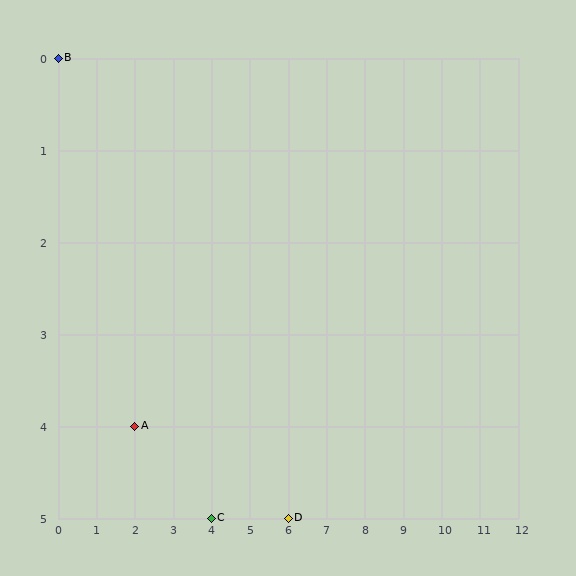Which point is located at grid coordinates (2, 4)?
Point A is at (2, 4).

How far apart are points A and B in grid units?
Points A and B are 2 columns and 4 rows apart (about 4.5 grid units diagonally).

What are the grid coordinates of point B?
Point B is at grid coordinates (0, 0).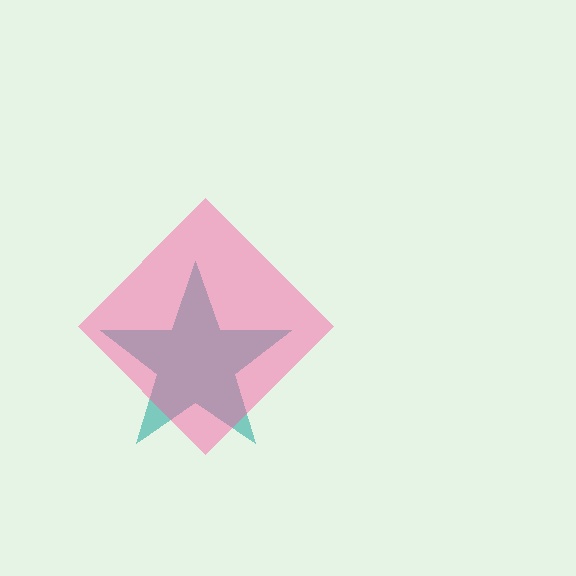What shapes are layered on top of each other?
The layered shapes are: a teal star, a pink diamond.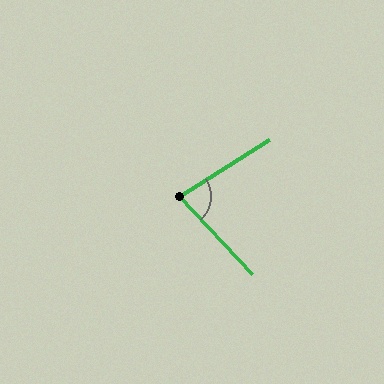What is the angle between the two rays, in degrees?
Approximately 79 degrees.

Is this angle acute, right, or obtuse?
It is acute.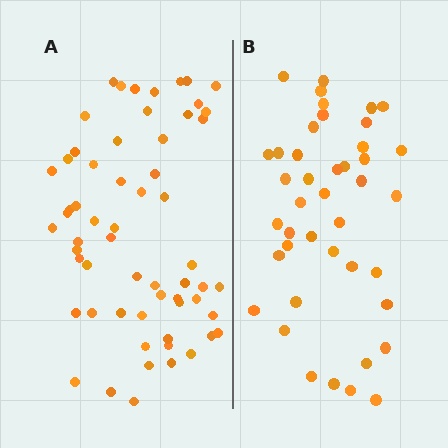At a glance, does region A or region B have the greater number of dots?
Region A (the left region) has more dots.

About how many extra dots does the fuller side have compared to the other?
Region A has approximately 20 more dots than region B.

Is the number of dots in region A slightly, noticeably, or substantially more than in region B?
Region A has noticeably more, but not dramatically so. The ratio is roughly 1.4 to 1.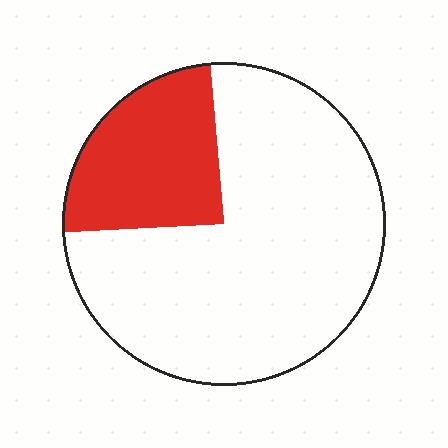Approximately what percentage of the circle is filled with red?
Approximately 25%.